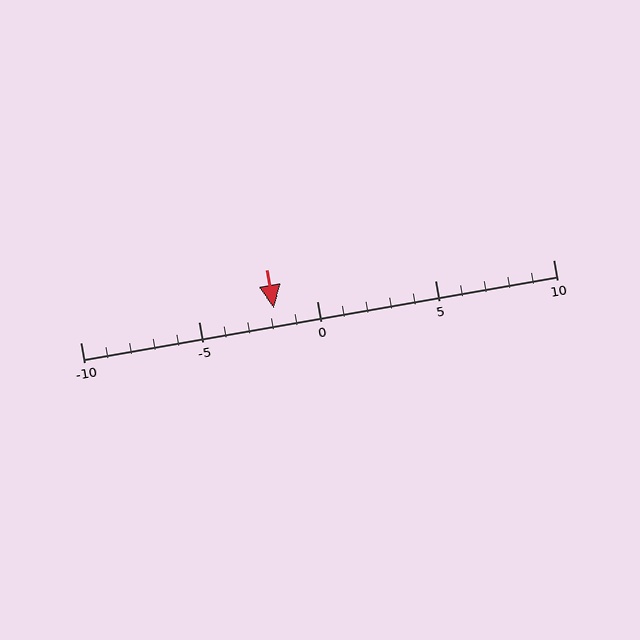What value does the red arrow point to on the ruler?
The red arrow points to approximately -2.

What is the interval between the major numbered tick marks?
The major tick marks are spaced 5 units apart.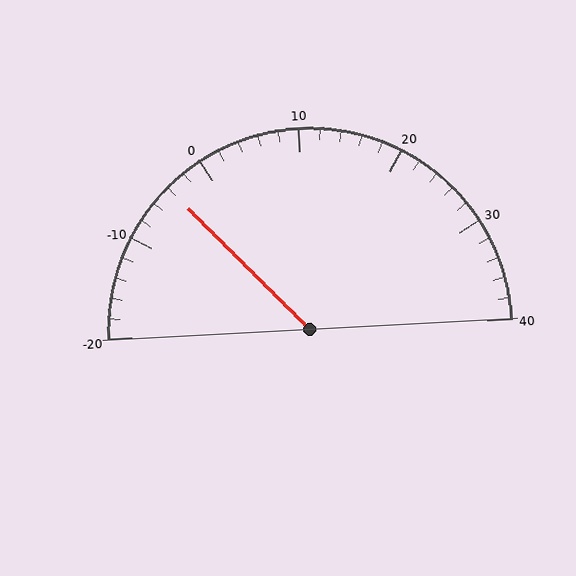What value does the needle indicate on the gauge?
The needle indicates approximately -4.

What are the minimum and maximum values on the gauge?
The gauge ranges from -20 to 40.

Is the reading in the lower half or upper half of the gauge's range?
The reading is in the lower half of the range (-20 to 40).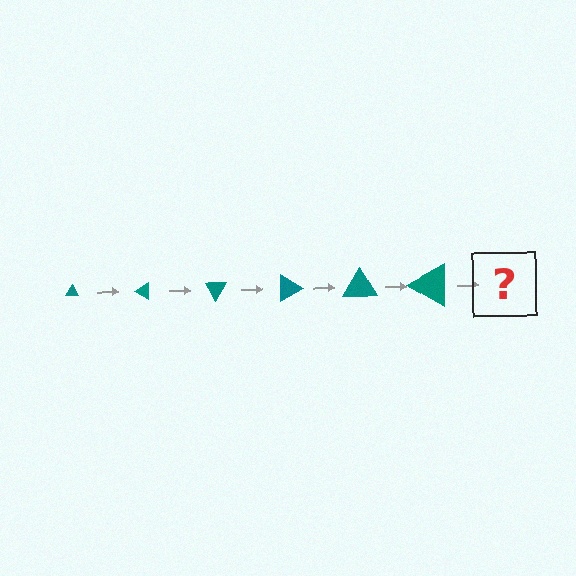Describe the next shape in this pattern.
It should be a triangle, larger than the previous one and rotated 180 degrees from the start.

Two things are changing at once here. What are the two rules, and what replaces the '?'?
The two rules are that the triangle grows larger each step and it rotates 30 degrees each step. The '?' should be a triangle, larger than the previous one and rotated 180 degrees from the start.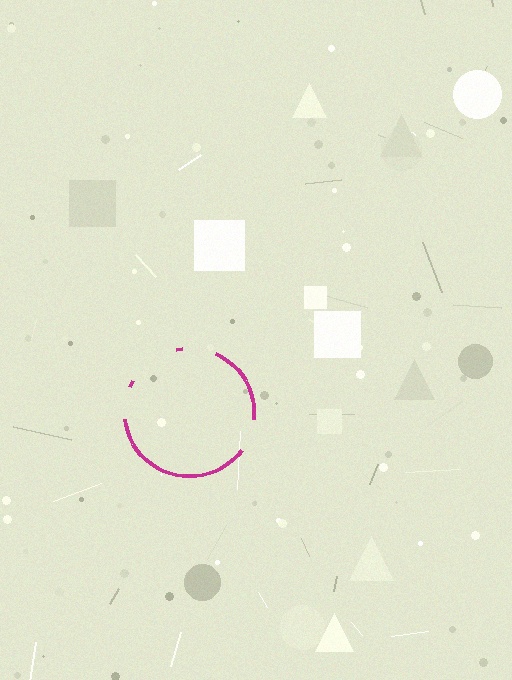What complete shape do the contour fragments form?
The contour fragments form a circle.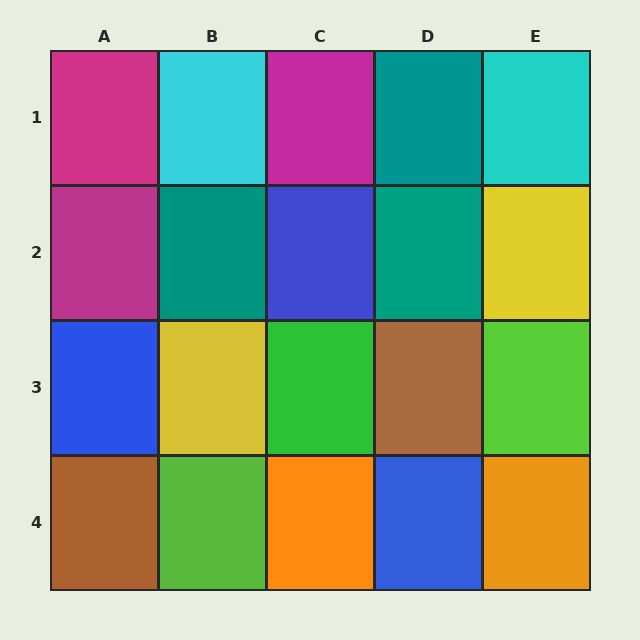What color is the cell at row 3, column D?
Brown.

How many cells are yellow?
2 cells are yellow.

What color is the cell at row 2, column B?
Teal.